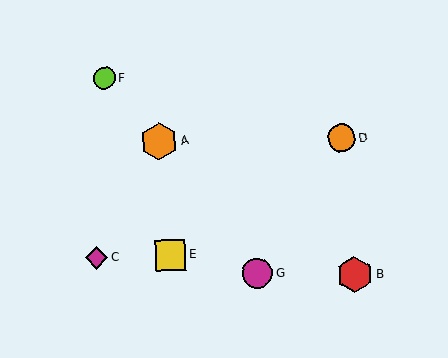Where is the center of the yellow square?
The center of the yellow square is at (170, 255).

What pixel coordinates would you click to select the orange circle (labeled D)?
Click at (342, 138) to select the orange circle D.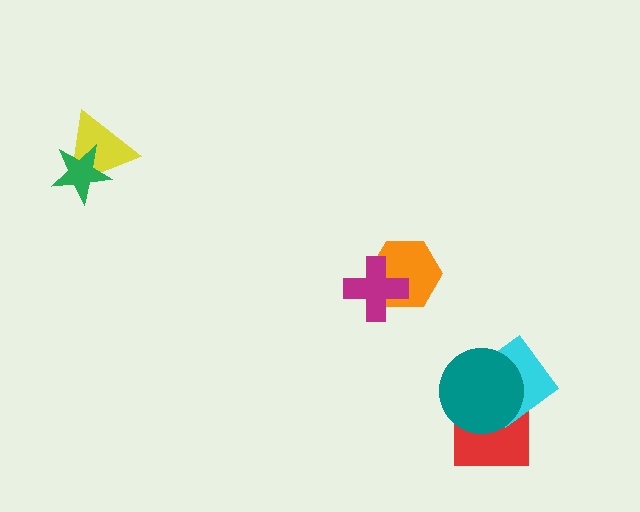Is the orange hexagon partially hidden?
Yes, it is partially covered by another shape.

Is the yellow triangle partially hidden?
Yes, it is partially covered by another shape.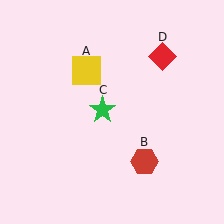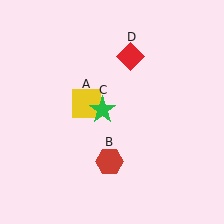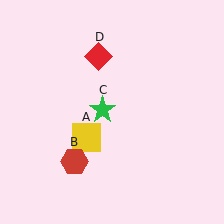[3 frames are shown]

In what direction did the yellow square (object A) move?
The yellow square (object A) moved down.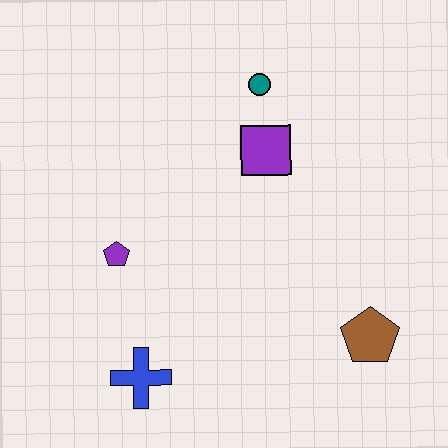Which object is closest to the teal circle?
The purple square is closest to the teal circle.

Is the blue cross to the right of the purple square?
No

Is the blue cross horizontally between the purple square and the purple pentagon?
Yes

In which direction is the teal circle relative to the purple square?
The teal circle is above the purple square.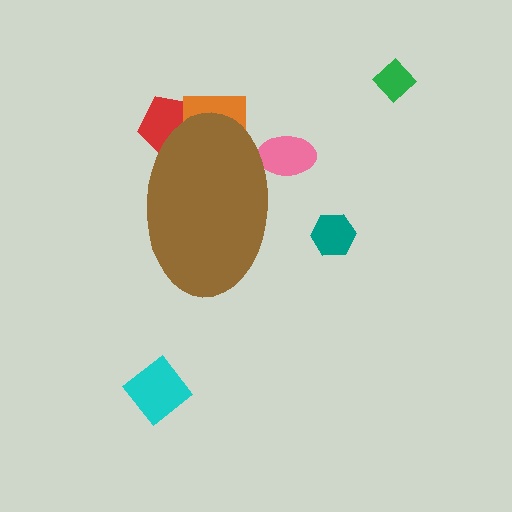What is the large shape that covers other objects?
A brown ellipse.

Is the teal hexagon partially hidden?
No, the teal hexagon is fully visible.